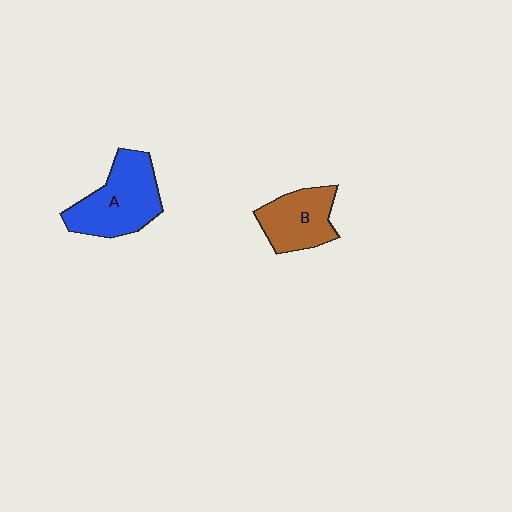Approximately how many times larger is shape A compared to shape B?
Approximately 1.4 times.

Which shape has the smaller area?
Shape B (brown).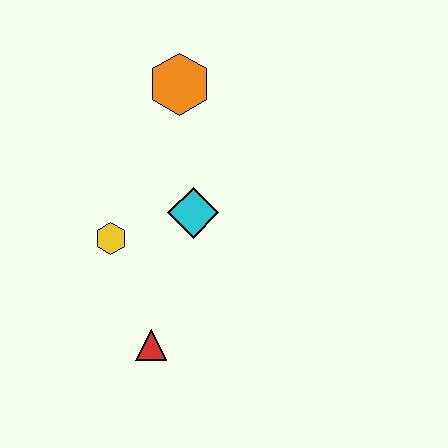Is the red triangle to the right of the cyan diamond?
No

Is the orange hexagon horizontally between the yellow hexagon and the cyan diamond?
Yes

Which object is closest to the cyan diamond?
The yellow hexagon is closest to the cyan diamond.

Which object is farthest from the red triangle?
The orange hexagon is farthest from the red triangle.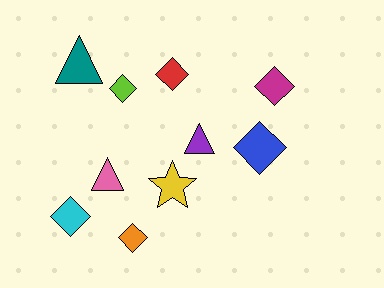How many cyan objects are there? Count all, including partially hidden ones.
There is 1 cyan object.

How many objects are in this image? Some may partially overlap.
There are 10 objects.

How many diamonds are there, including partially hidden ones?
There are 6 diamonds.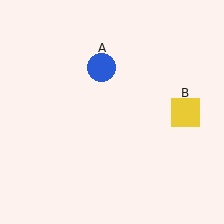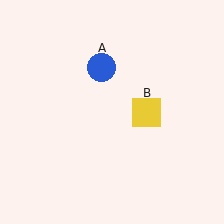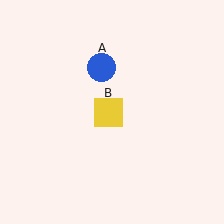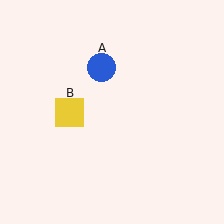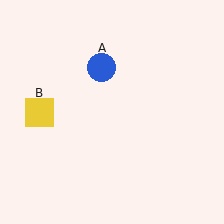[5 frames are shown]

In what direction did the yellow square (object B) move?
The yellow square (object B) moved left.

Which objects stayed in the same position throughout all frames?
Blue circle (object A) remained stationary.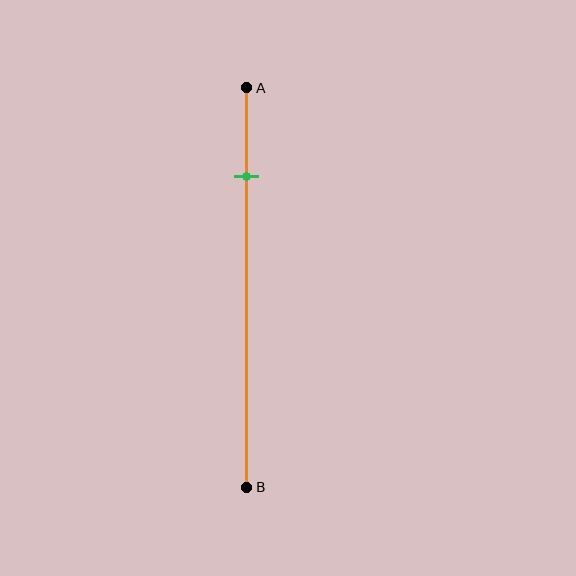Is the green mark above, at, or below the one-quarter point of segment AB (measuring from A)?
The green mark is approximately at the one-quarter point of segment AB.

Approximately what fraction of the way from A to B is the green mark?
The green mark is approximately 20% of the way from A to B.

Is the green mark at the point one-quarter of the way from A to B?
Yes, the mark is approximately at the one-quarter point.